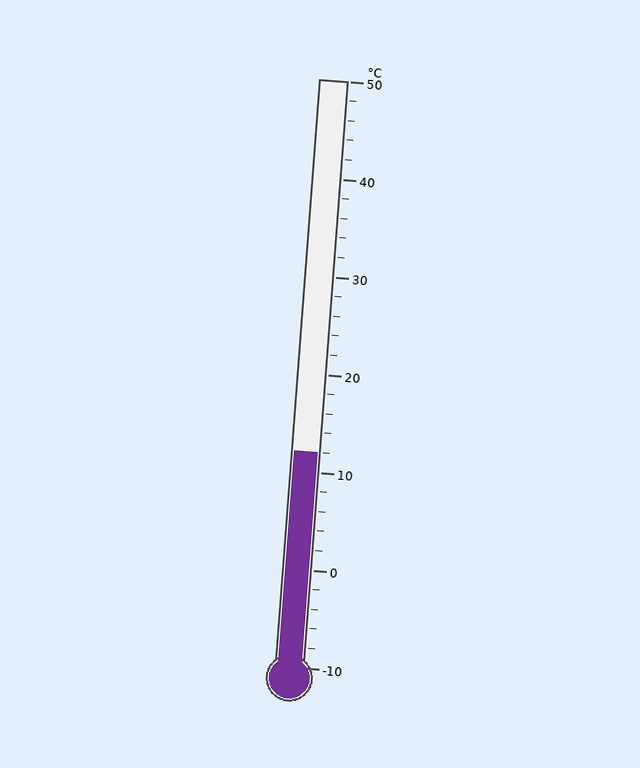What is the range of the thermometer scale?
The thermometer scale ranges from -10°C to 50°C.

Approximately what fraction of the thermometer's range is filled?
The thermometer is filled to approximately 35% of its range.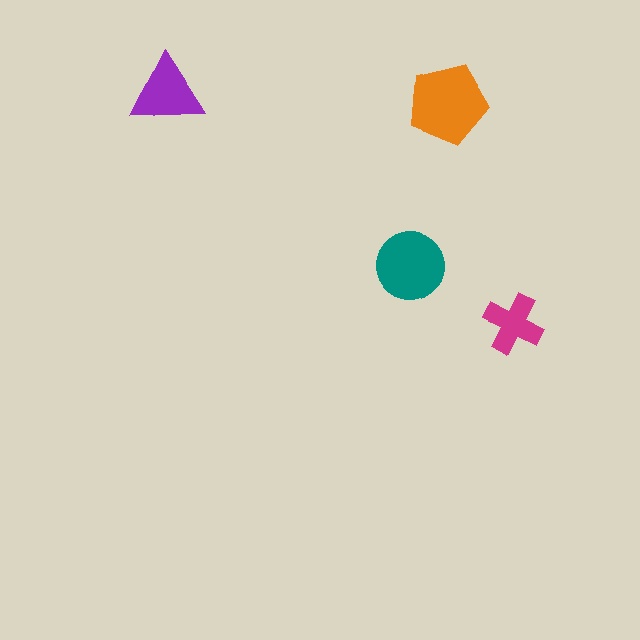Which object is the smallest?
The magenta cross.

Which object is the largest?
The orange pentagon.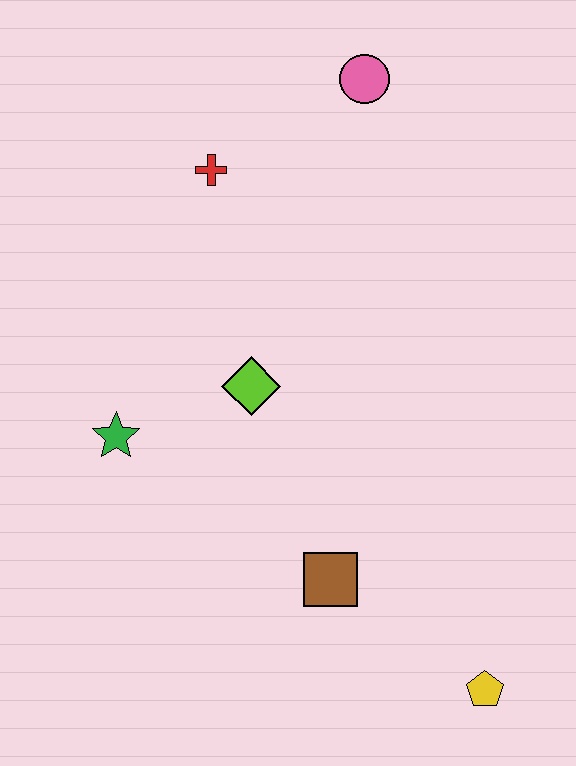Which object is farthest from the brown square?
The pink circle is farthest from the brown square.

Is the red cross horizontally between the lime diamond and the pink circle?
No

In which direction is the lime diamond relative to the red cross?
The lime diamond is below the red cross.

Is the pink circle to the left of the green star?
No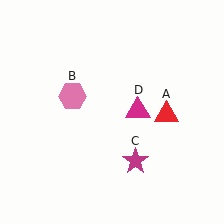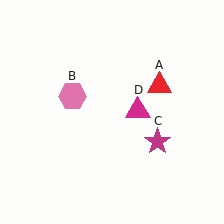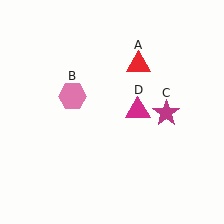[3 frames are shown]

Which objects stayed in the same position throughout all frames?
Pink hexagon (object B) and magenta triangle (object D) remained stationary.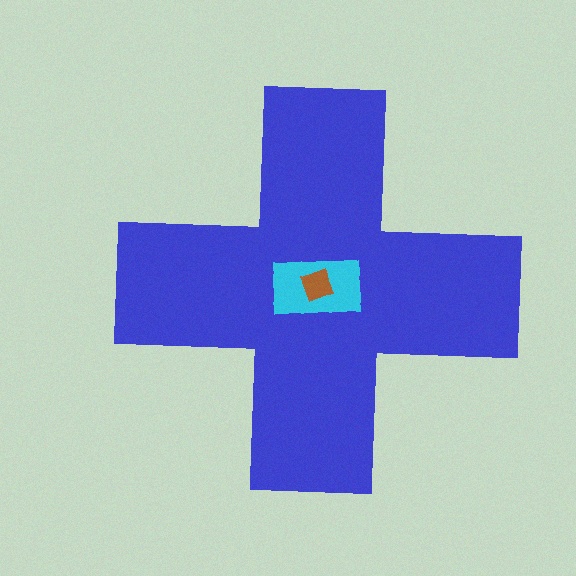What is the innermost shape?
The brown diamond.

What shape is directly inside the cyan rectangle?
The brown diamond.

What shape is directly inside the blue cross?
The cyan rectangle.